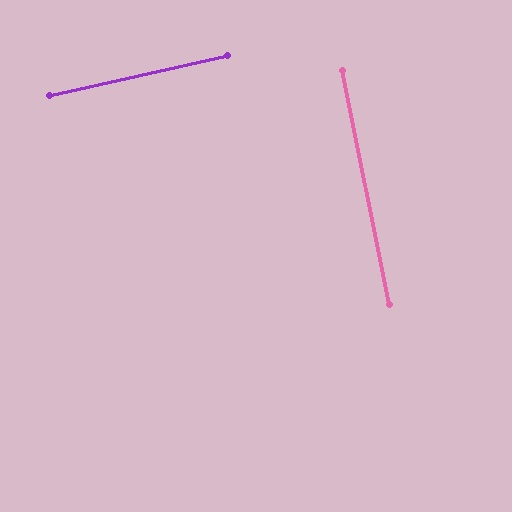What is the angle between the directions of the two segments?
Approximately 89 degrees.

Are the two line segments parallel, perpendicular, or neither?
Perpendicular — they meet at approximately 89°.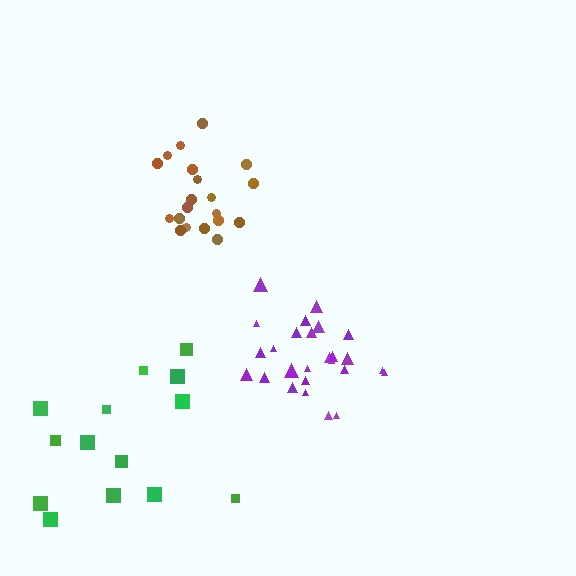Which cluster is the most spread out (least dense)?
Green.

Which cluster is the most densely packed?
Brown.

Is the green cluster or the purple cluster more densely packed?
Purple.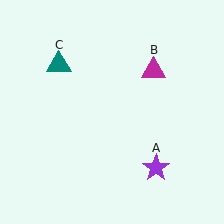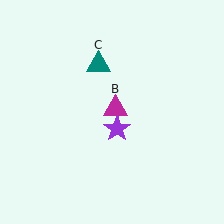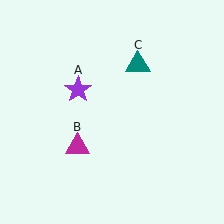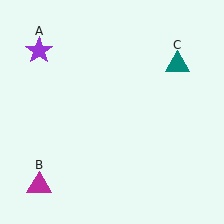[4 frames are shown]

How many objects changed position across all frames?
3 objects changed position: purple star (object A), magenta triangle (object B), teal triangle (object C).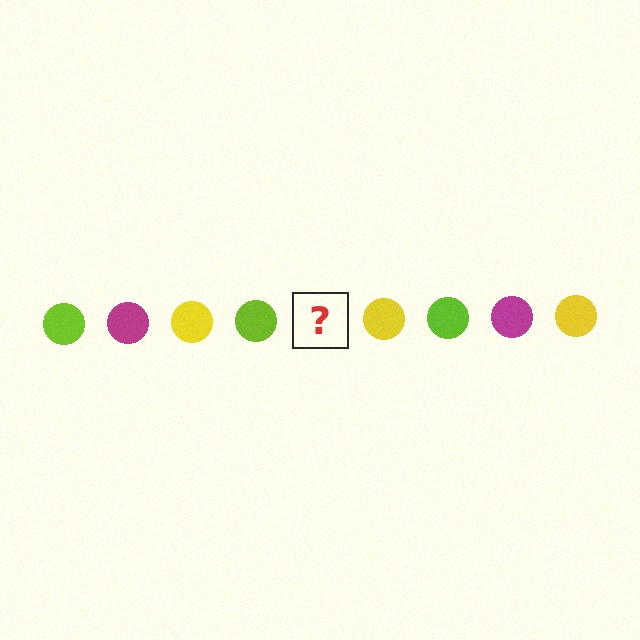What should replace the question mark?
The question mark should be replaced with a magenta circle.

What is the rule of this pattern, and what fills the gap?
The rule is that the pattern cycles through lime, magenta, yellow circles. The gap should be filled with a magenta circle.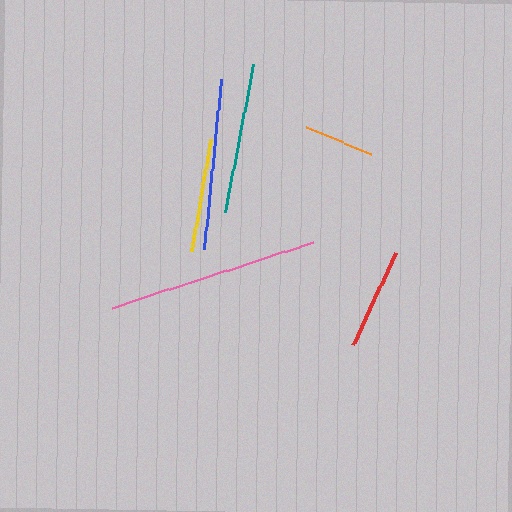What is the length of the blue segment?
The blue segment is approximately 170 pixels long.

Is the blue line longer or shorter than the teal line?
The blue line is longer than the teal line.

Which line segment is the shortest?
The orange line is the shortest at approximately 69 pixels.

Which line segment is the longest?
The pink line is the longest at approximately 211 pixels.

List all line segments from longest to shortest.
From longest to shortest: pink, blue, teal, yellow, red, orange.